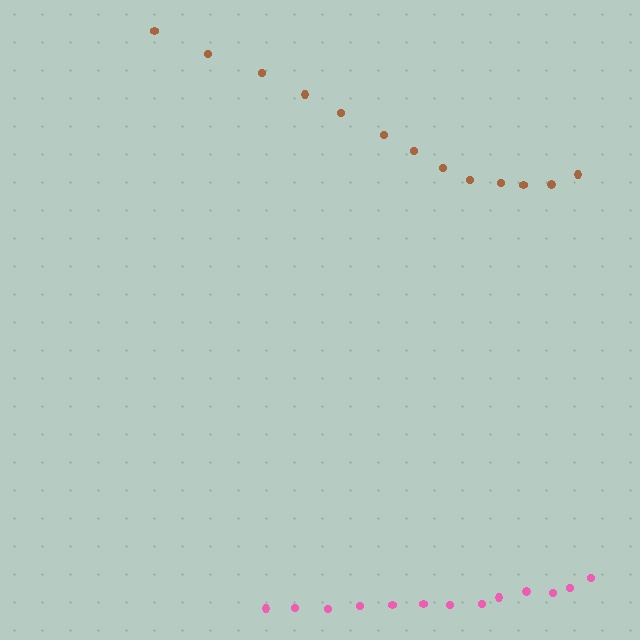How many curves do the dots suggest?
There are 2 distinct paths.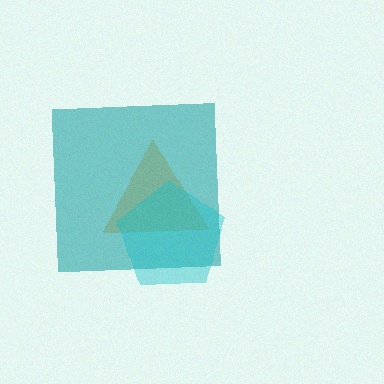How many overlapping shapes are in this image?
There are 3 overlapping shapes in the image.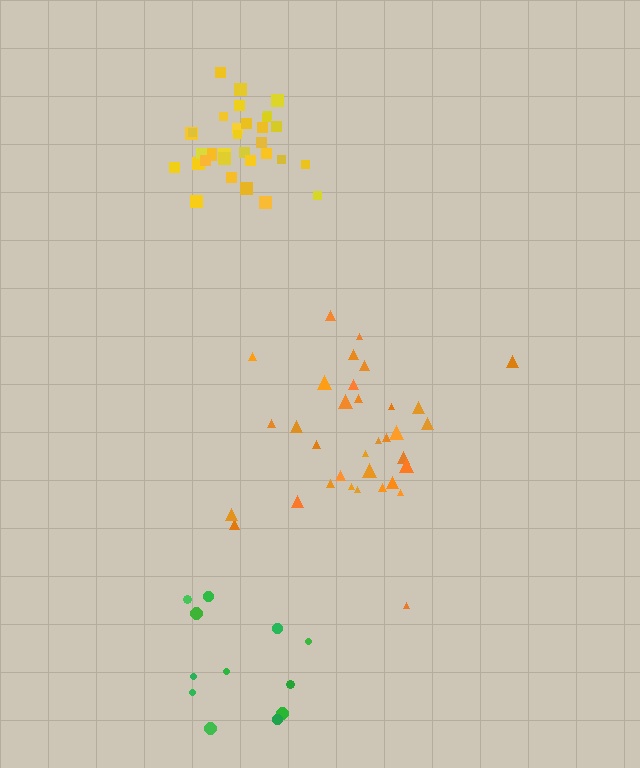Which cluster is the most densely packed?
Yellow.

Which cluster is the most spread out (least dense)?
Green.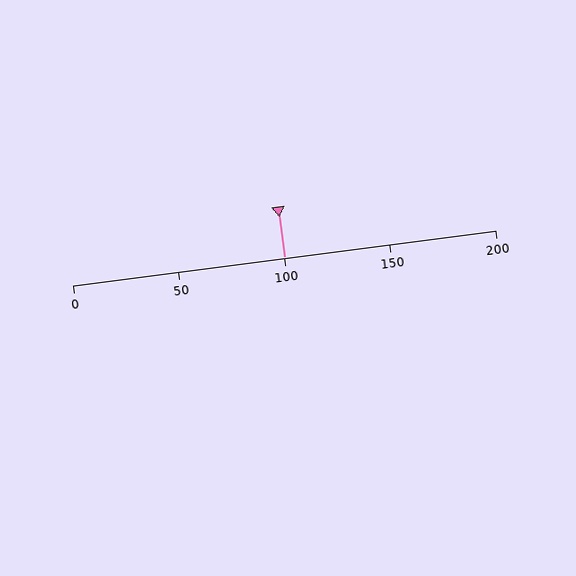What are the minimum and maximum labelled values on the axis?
The axis runs from 0 to 200.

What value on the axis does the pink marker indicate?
The marker indicates approximately 100.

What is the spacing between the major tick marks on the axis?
The major ticks are spaced 50 apart.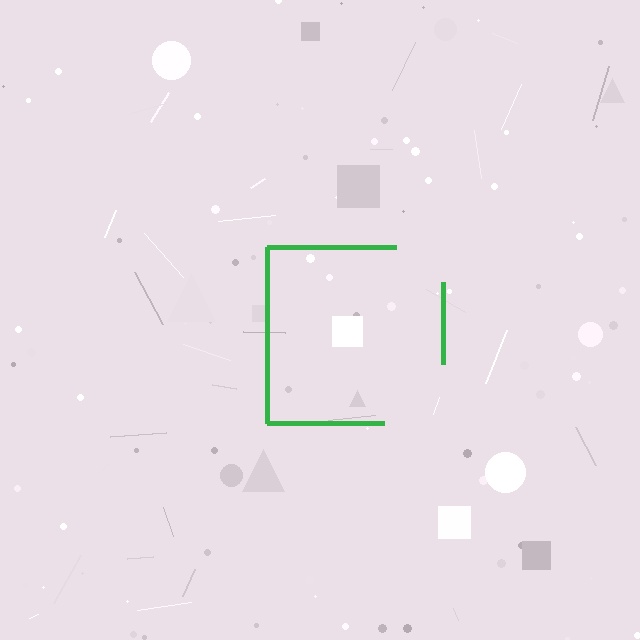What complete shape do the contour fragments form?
The contour fragments form a square.